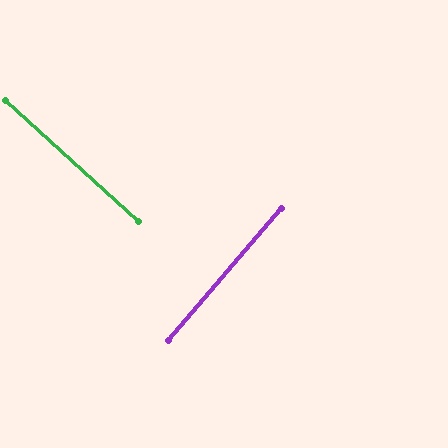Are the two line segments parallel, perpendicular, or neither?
Perpendicular — they meet at approximately 88°.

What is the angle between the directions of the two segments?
Approximately 88 degrees.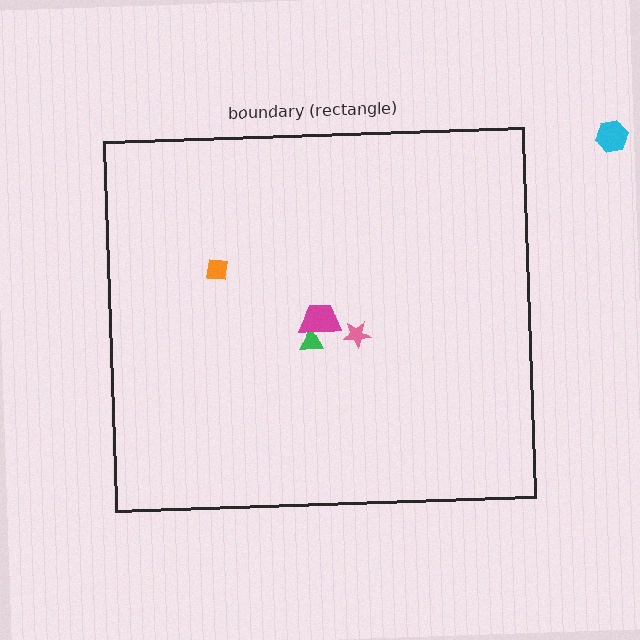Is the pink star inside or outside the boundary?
Inside.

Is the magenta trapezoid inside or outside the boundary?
Inside.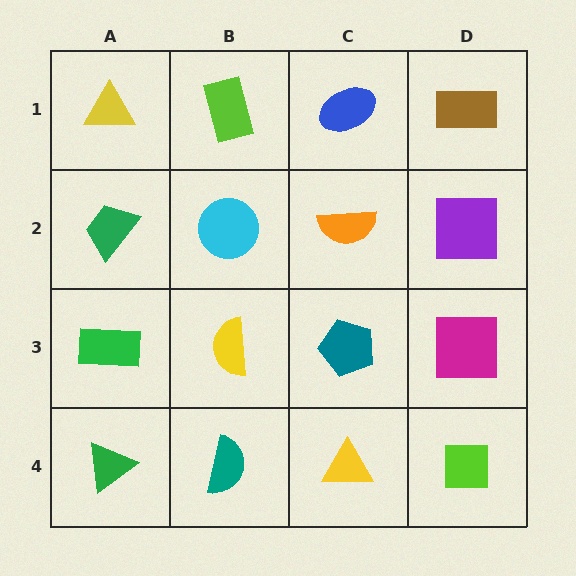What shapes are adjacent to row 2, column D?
A brown rectangle (row 1, column D), a magenta square (row 3, column D), an orange semicircle (row 2, column C).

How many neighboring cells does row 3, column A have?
3.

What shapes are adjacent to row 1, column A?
A green trapezoid (row 2, column A), a lime rectangle (row 1, column B).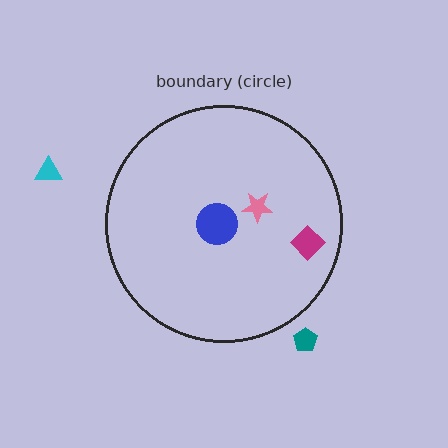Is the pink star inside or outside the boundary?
Inside.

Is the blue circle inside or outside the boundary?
Inside.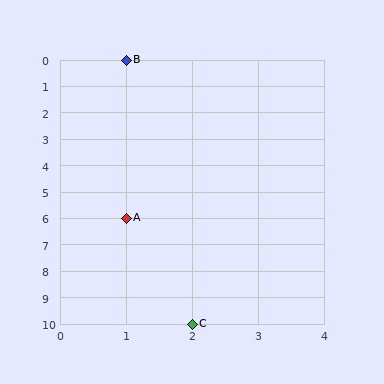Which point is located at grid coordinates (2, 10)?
Point C is at (2, 10).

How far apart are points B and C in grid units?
Points B and C are 1 column and 10 rows apart (about 10.0 grid units diagonally).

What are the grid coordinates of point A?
Point A is at grid coordinates (1, 6).